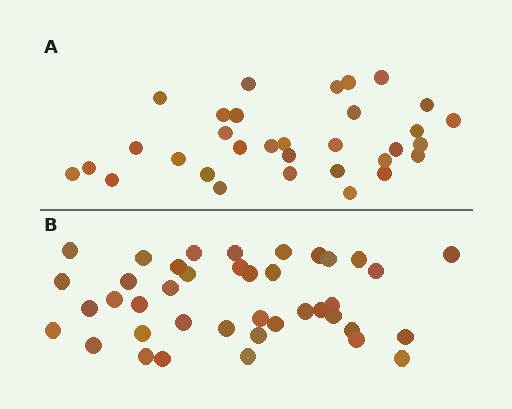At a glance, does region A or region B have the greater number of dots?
Region B (the bottom region) has more dots.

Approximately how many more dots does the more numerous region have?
Region B has roughly 8 or so more dots than region A.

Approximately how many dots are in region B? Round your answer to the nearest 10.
About 40 dots.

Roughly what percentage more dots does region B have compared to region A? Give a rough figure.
About 25% more.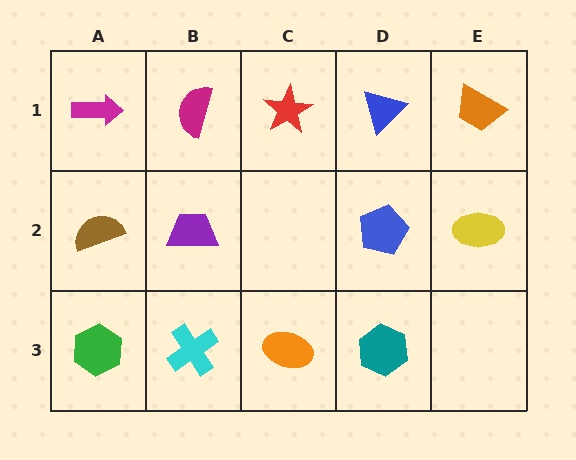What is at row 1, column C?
A red star.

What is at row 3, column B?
A cyan cross.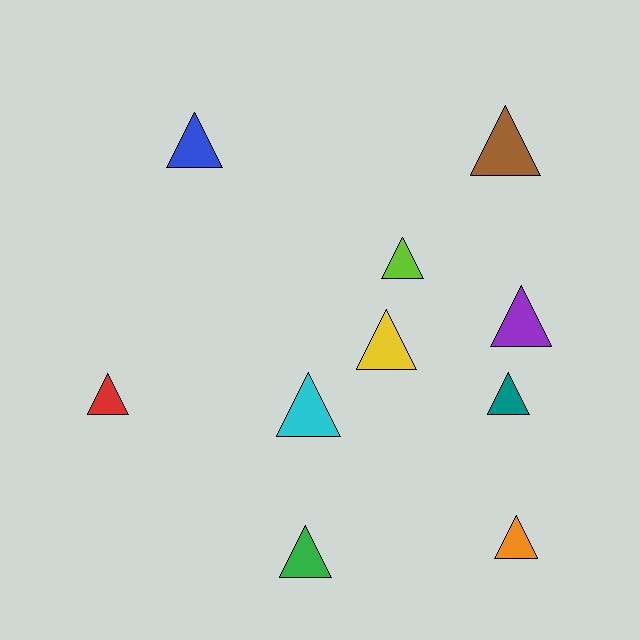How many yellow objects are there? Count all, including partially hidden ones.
There is 1 yellow object.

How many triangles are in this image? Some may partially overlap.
There are 10 triangles.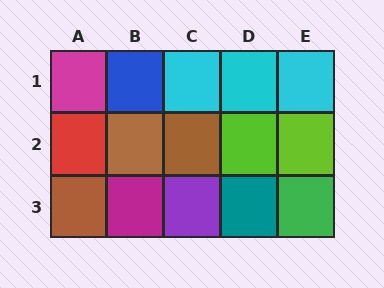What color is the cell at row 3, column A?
Brown.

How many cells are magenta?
2 cells are magenta.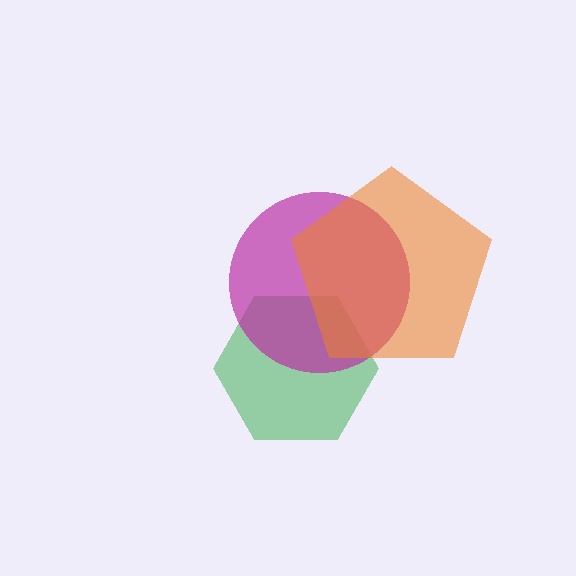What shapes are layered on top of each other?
The layered shapes are: a green hexagon, a magenta circle, an orange pentagon.